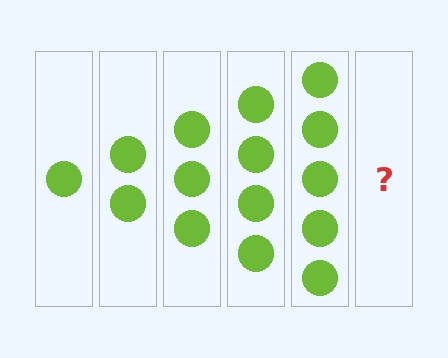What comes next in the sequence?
The next element should be 6 circles.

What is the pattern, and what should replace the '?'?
The pattern is that each step adds one more circle. The '?' should be 6 circles.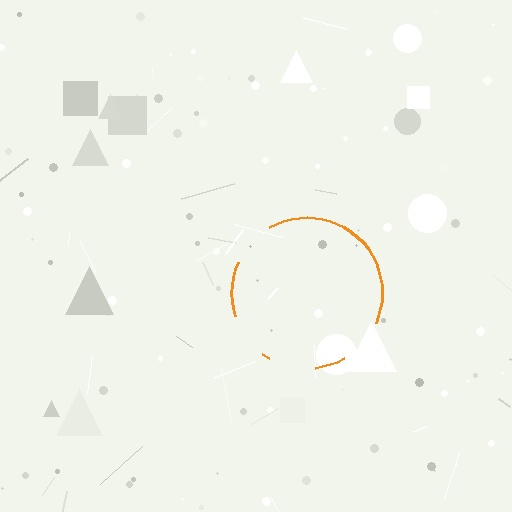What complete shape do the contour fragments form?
The contour fragments form a circle.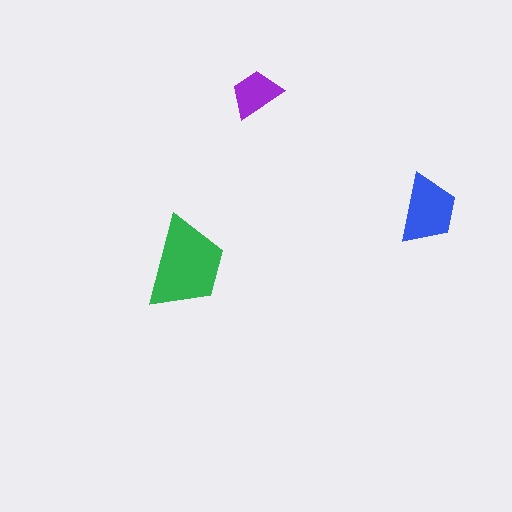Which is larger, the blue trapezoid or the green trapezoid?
The green one.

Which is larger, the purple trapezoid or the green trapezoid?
The green one.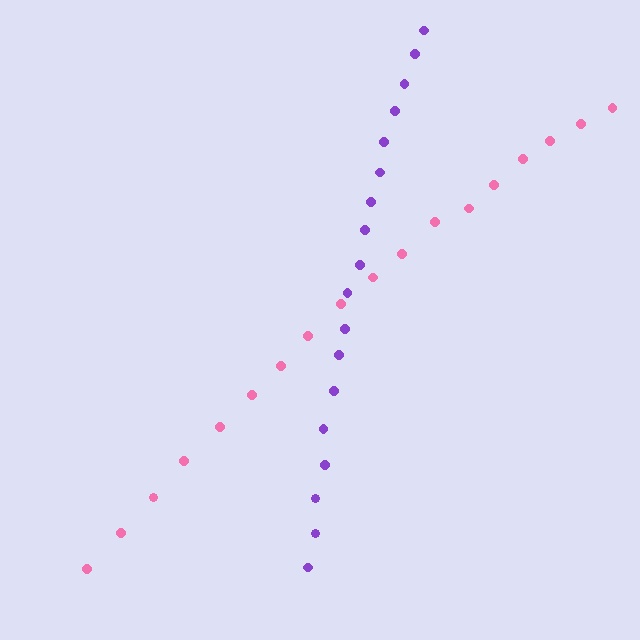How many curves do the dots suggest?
There are 2 distinct paths.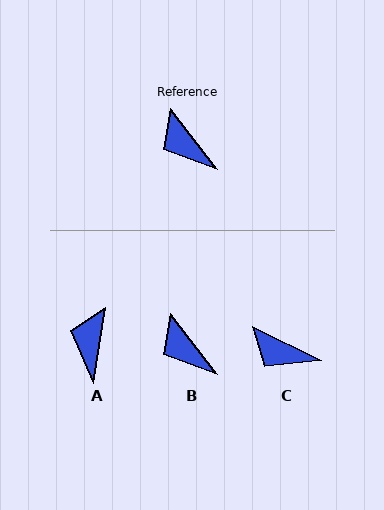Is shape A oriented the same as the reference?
No, it is off by about 47 degrees.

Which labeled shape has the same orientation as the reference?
B.